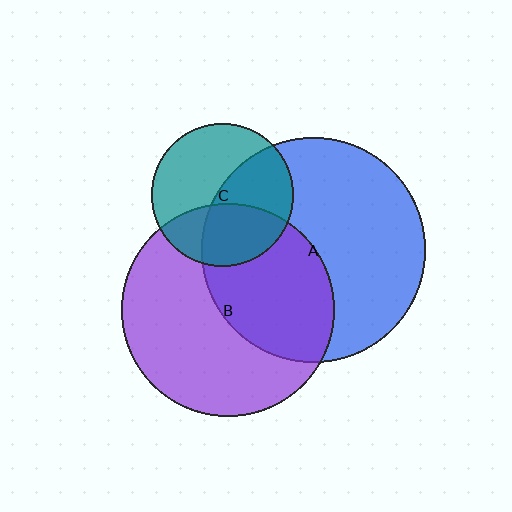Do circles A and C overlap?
Yes.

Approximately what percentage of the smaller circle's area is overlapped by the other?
Approximately 50%.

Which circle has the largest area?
Circle A (blue).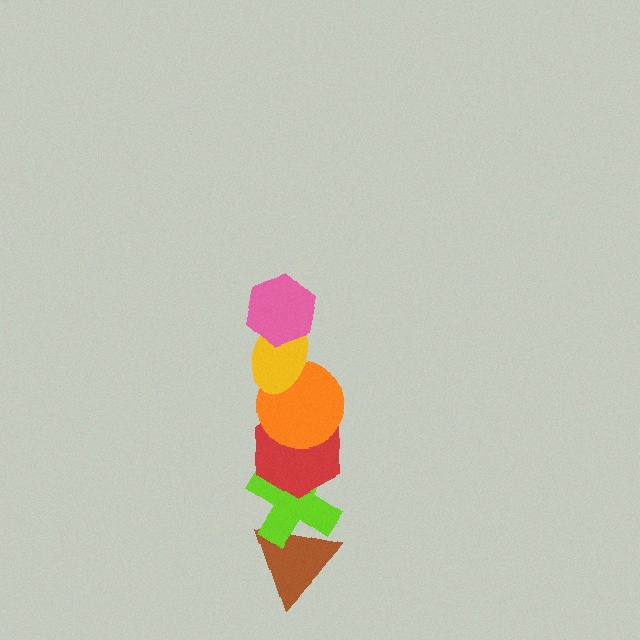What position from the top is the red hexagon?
The red hexagon is 4th from the top.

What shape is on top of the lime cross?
The red hexagon is on top of the lime cross.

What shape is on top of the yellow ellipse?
The pink hexagon is on top of the yellow ellipse.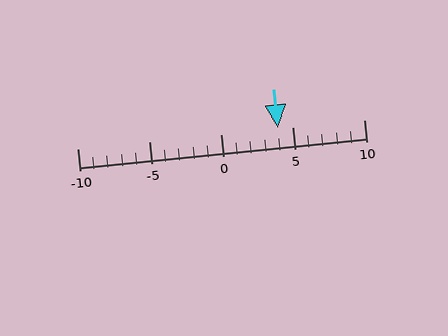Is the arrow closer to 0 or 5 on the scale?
The arrow is closer to 5.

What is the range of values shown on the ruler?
The ruler shows values from -10 to 10.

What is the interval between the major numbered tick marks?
The major tick marks are spaced 5 units apart.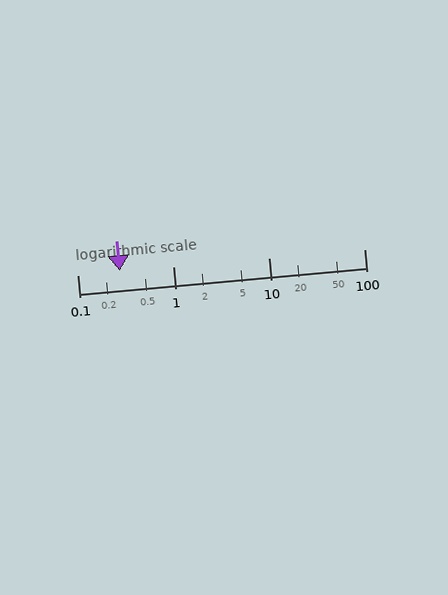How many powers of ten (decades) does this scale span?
The scale spans 3 decades, from 0.1 to 100.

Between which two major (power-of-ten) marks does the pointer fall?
The pointer is between 0.1 and 1.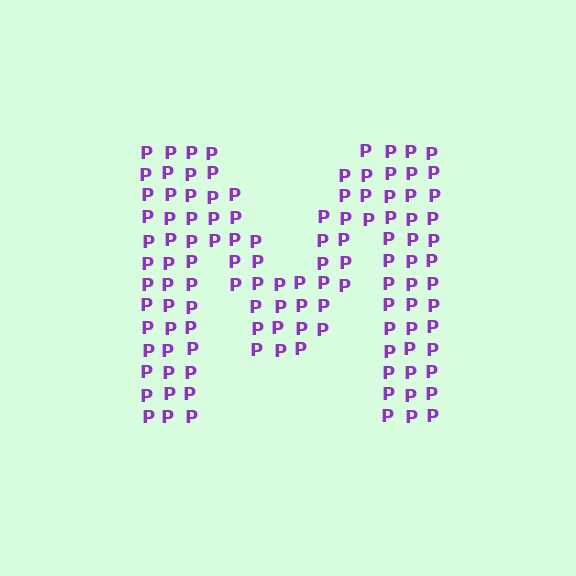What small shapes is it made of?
It is made of small letter P's.